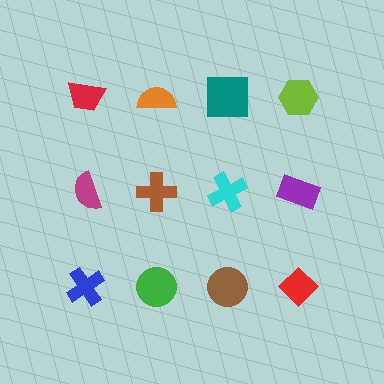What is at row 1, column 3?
A teal square.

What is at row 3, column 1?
A blue cross.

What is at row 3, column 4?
A red diamond.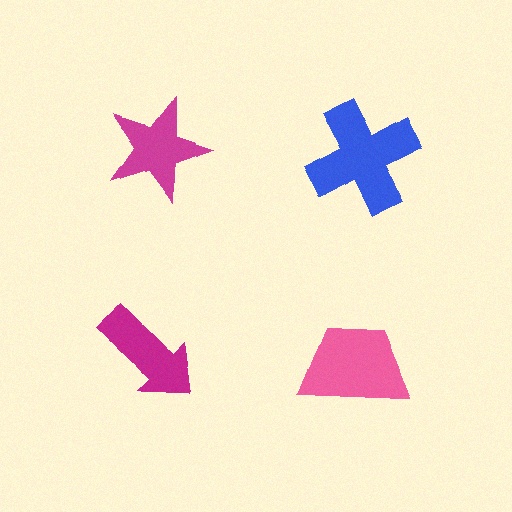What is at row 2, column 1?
A magenta arrow.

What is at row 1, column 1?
A magenta star.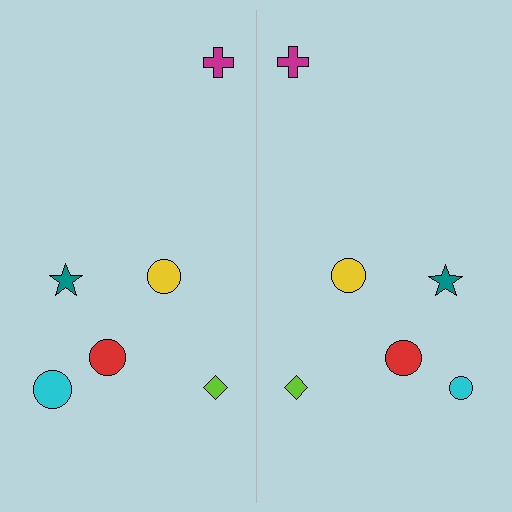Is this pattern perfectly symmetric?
No, the pattern is not perfectly symmetric. The cyan circle on the right side has a different size than its mirror counterpart.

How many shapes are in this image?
There are 12 shapes in this image.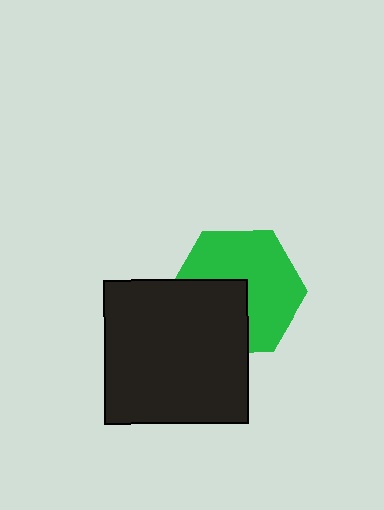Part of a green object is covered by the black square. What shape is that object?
It is a hexagon.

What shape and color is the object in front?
The object in front is a black square.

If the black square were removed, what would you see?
You would see the complete green hexagon.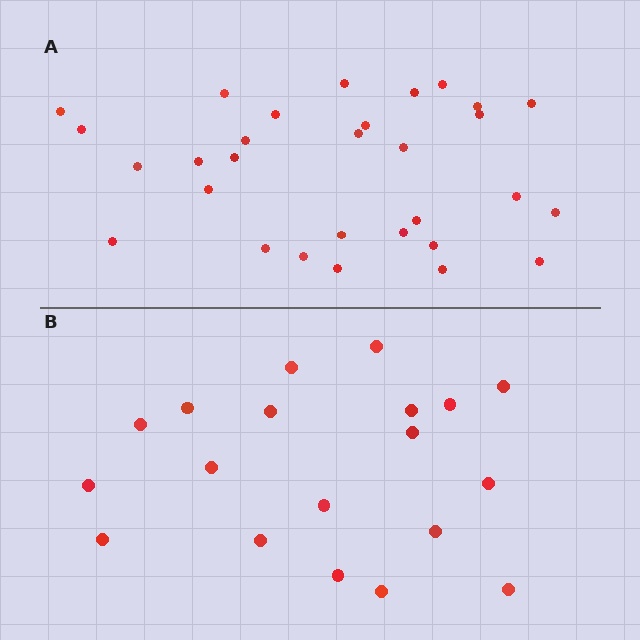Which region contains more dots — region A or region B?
Region A (the top region) has more dots.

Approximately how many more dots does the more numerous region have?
Region A has roughly 12 or so more dots than region B.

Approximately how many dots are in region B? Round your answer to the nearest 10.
About 20 dots. (The exact count is 19, which rounds to 20.)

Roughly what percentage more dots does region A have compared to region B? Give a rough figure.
About 60% more.